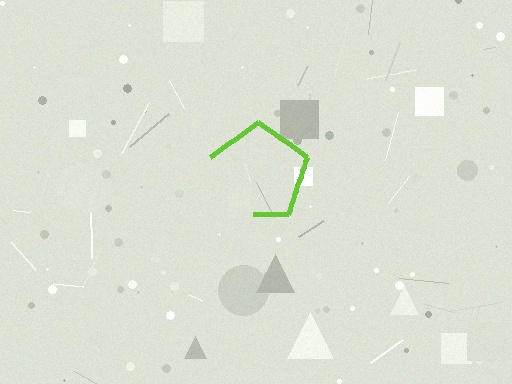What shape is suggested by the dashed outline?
The dashed outline suggests a pentagon.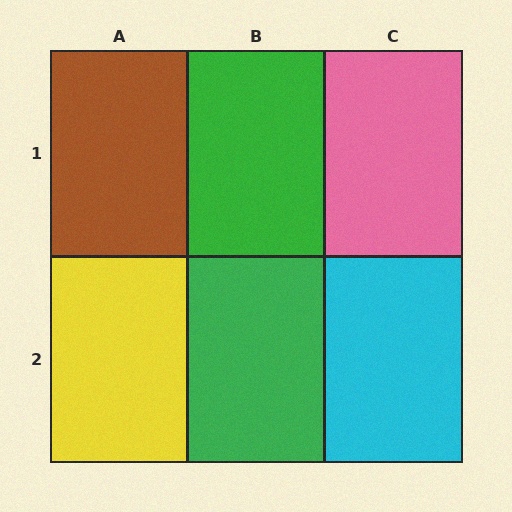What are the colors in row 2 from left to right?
Yellow, green, cyan.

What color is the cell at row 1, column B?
Green.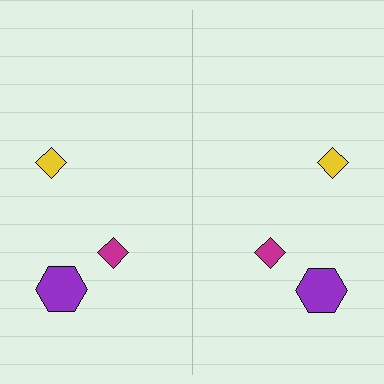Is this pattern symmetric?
Yes, this pattern has bilateral (reflection) symmetry.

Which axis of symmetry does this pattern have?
The pattern has a vertical axis of symmetry running through the center of the image.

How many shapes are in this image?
There are 6 shapes in this image.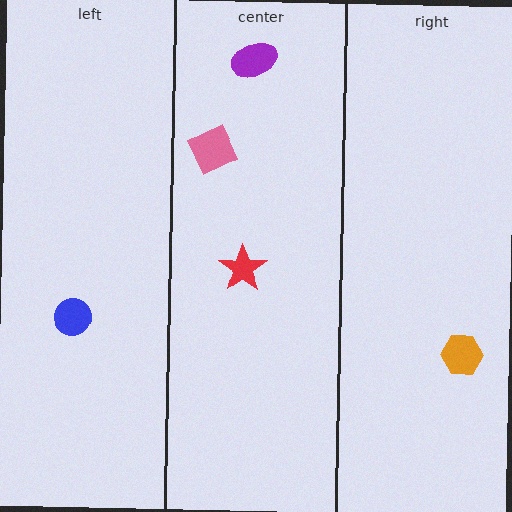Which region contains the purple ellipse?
The center region.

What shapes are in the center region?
The purple ellipse, the red star, the pink diamond.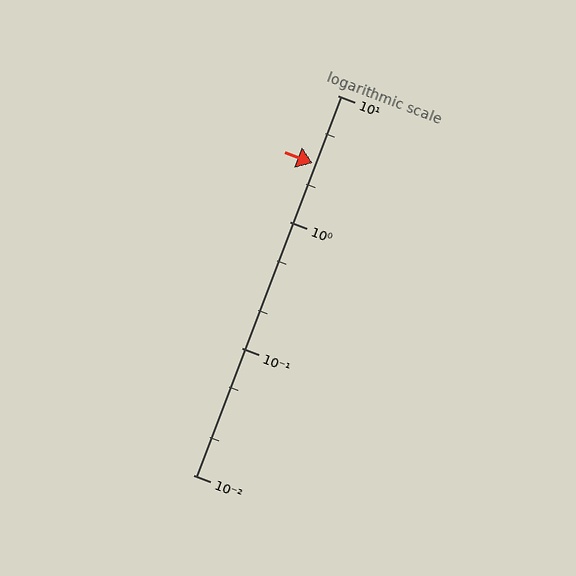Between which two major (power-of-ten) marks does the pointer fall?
The pointer is between 1 and 10.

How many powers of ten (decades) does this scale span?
The scale spans 3 decades, from 0.01 to 10.